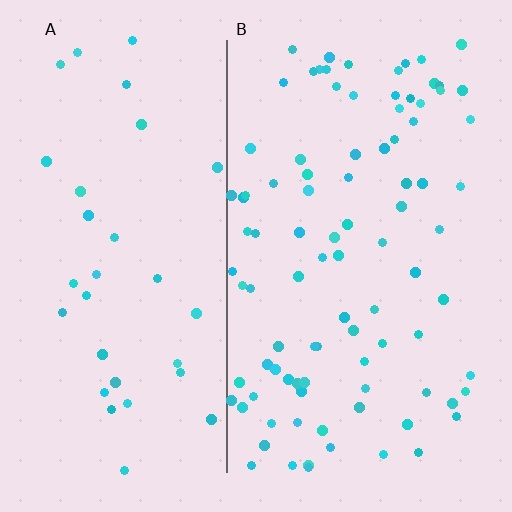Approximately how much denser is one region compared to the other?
Approximately 2.8× — region B over region A.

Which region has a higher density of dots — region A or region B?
B (the right).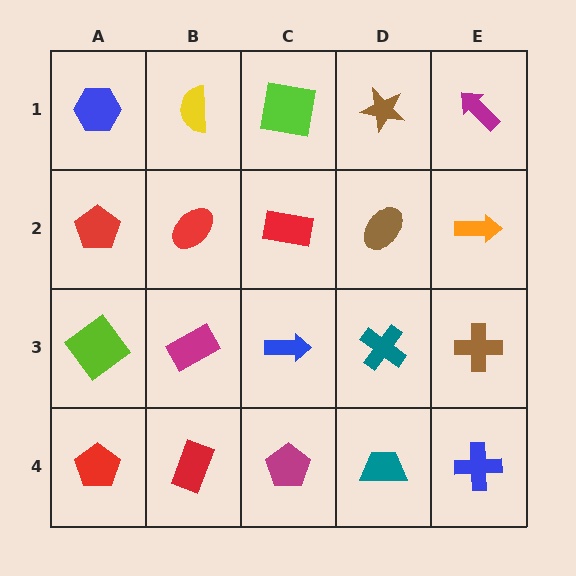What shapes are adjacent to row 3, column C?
A red rectangle (row 2, column C), a magenta pentagon (row 4, column C), a magenta rectangle (row 3, column B), a teal cross (row 3, column D).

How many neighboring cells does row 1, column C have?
3.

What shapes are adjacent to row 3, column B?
A red ellipse (row 2, column B), a red rectangle (row 4, column B), a lime diamond (row 3, column A), a blue arrow (row 3, column C).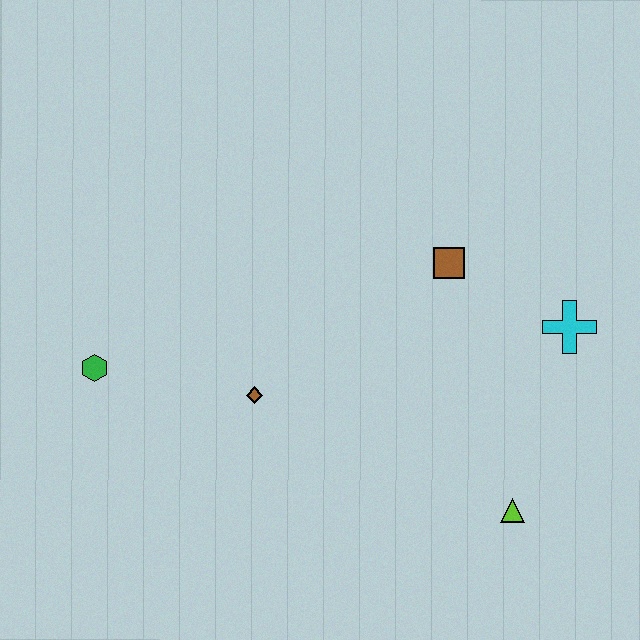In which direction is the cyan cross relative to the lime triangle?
The cyan cross is above the lime triangle.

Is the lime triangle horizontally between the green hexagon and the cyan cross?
Yes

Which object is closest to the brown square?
The cyan cross is closest to the brown square.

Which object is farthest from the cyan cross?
The green hexagon is farthest from the cyan cross.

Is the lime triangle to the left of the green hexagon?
No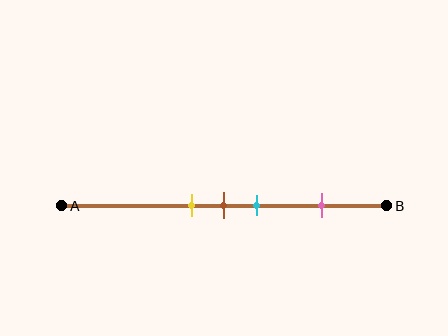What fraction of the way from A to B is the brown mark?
The brown mark is approximately 50% (0.5) of the way from A to B.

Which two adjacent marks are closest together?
The yellow and brown marks are the closest adjacent pair.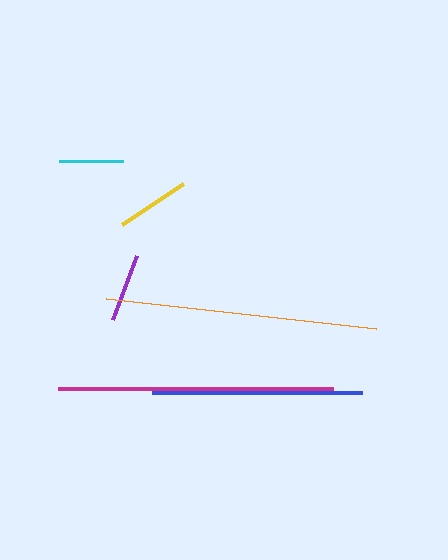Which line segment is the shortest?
The cyan line is the shortest at approximately 64 pixels.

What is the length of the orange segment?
The orange segment is approximately 272 pixels long.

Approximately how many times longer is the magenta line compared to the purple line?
The magenta line is approximately 4.1 times the length of the purple line.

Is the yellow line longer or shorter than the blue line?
The blue line is longer than the yellow line.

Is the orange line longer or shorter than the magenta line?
The magenta line is longer than the orange line.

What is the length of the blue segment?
The blue segment is approximately 210 pixels long.